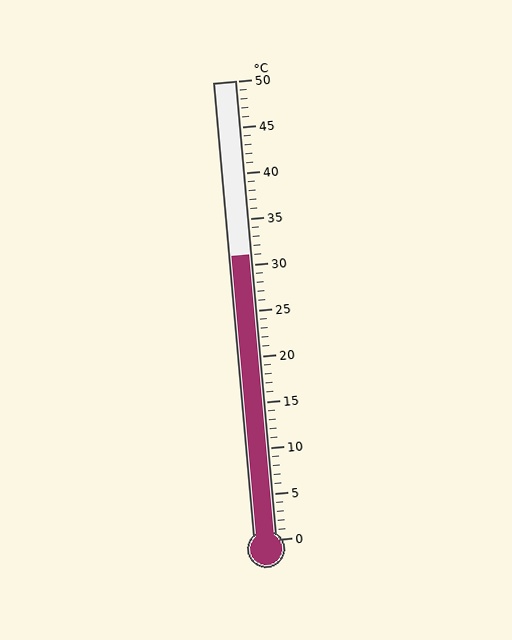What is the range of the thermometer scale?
The thermometer scale ranges from 0°C to 50°C.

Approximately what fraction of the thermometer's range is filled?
The thermometer is filled to approximately 60% of its range.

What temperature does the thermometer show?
The thermometer shows approximately 31°C.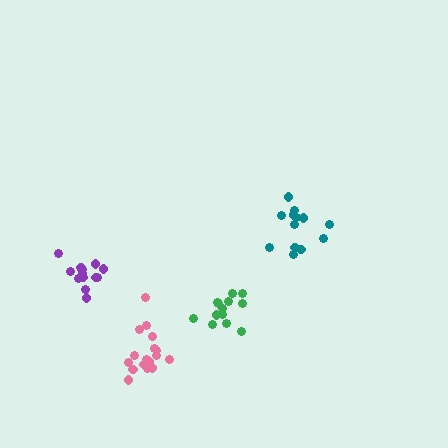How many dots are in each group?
Group 1: 13 dots, Group 2: 13 dots, Group 3: 13 dots, Group 4: 17 dots (56 total).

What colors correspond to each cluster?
The clusters are colored: teal, green, purple, pink.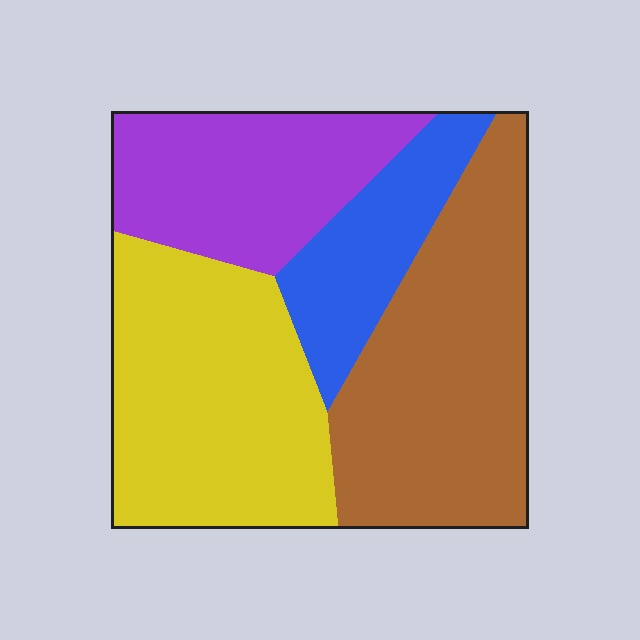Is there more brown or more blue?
Brown.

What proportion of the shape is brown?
Brown takes up between a quarter and a half of the shape.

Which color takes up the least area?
Blue, at roughly 15%.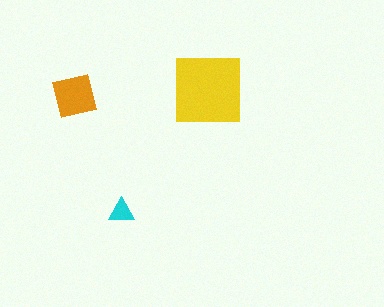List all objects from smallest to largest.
The cyan triangle, the orange square, the yellow square.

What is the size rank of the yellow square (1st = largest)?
1st.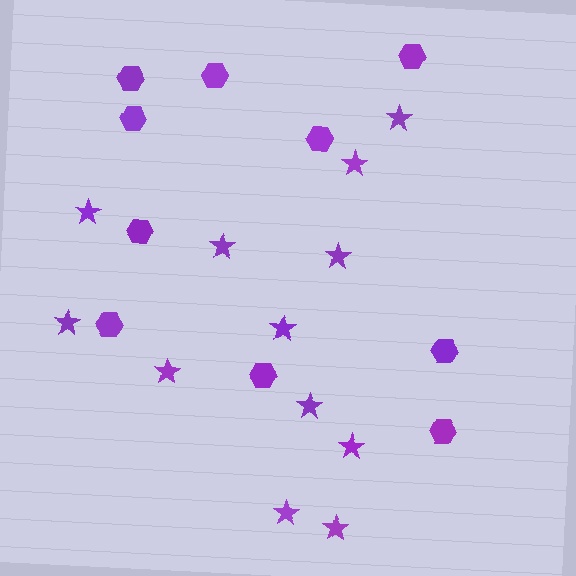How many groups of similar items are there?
There are 2 groups: one group of hexagons (10) and one group of stars (12).